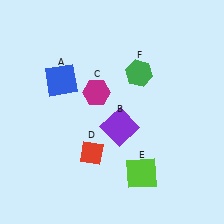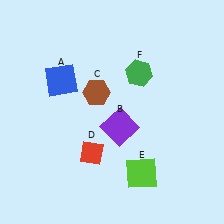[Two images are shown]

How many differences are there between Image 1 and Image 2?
There is 1 difference between the two images.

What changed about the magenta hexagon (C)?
In Image 1, C is magenta. In Image 2, it changed to brown.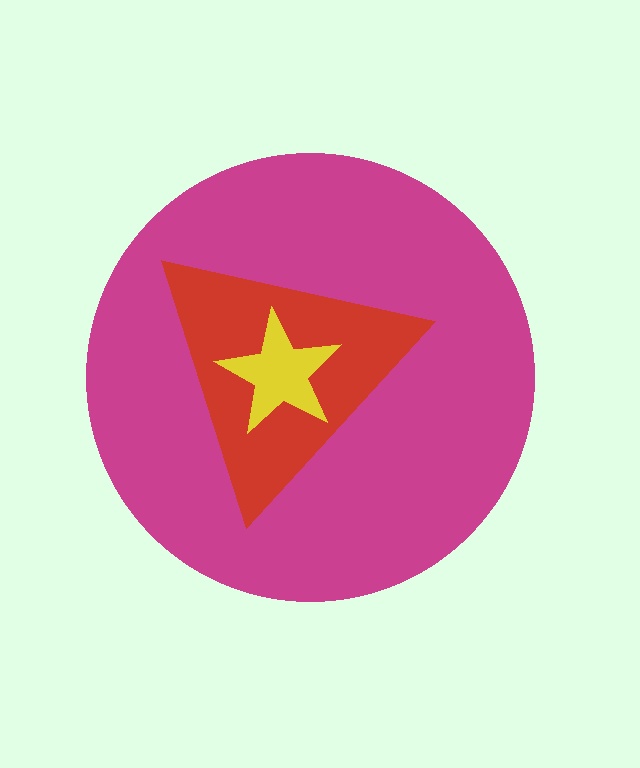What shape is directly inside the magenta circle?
The red triangle.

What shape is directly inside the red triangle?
The yellow star.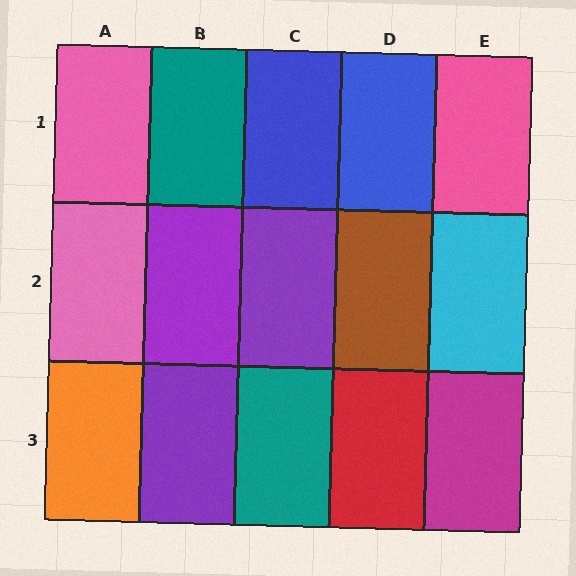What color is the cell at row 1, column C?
Blue.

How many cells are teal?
2 cells are teal.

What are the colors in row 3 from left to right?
Orange, purple, teal, red, magenta.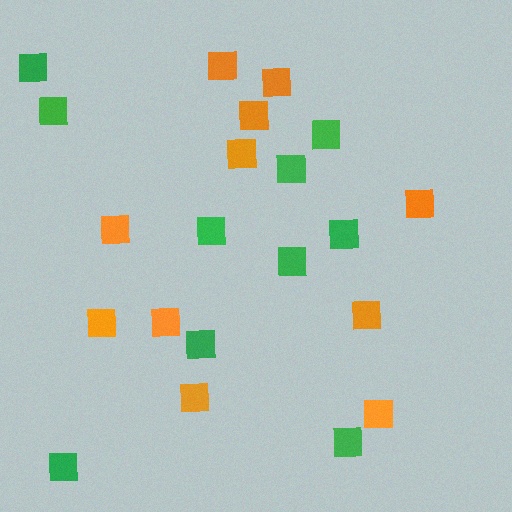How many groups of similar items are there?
There are 2 groups: one group of green squares (10) and one group of orange squares (11).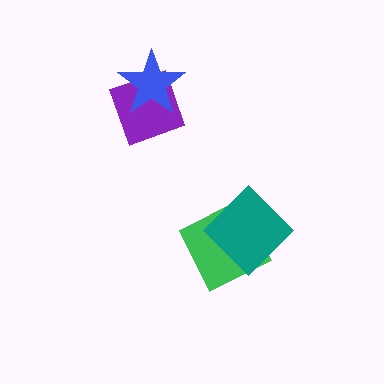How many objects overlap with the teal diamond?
1 object overlaps with the teal diamond.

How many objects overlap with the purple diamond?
1 object overlaps with the purple diamond.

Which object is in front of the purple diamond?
The blue star is in front of the purple diamond.